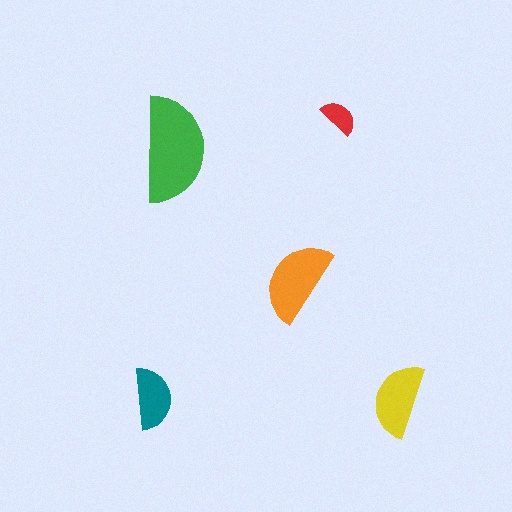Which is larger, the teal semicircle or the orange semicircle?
The orange one.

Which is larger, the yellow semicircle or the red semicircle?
The yellow one.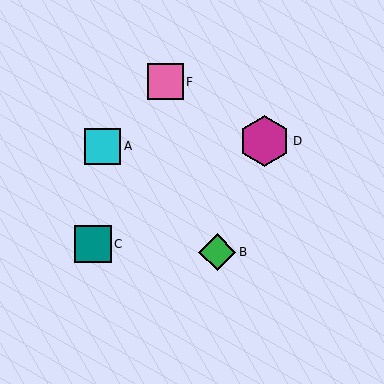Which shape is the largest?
The magenta hexagon (labeled D) is the largest.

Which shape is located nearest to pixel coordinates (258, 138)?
The magenta hexagon (labeled D) at (264, 141) is nearest to that location.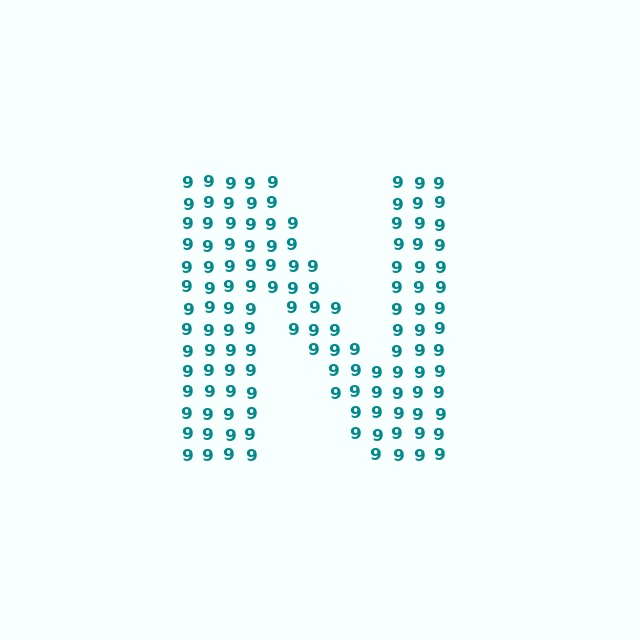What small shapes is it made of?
It is made of small digit 9's.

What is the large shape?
The large shape is the letter N.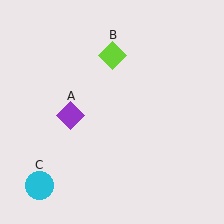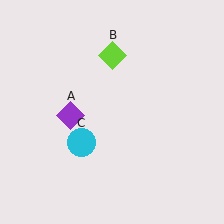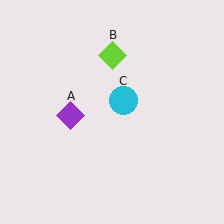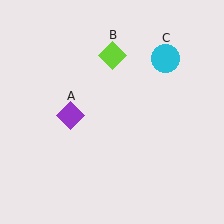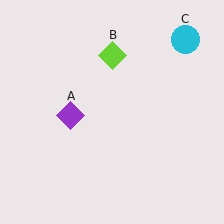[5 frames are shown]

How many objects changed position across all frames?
1 object changed position: cyan circle (object C).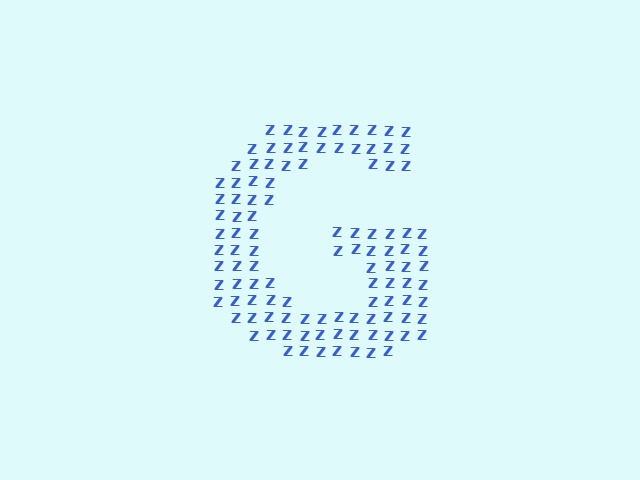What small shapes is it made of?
It is made of small letter Z's.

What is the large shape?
The large shape is the letter G.